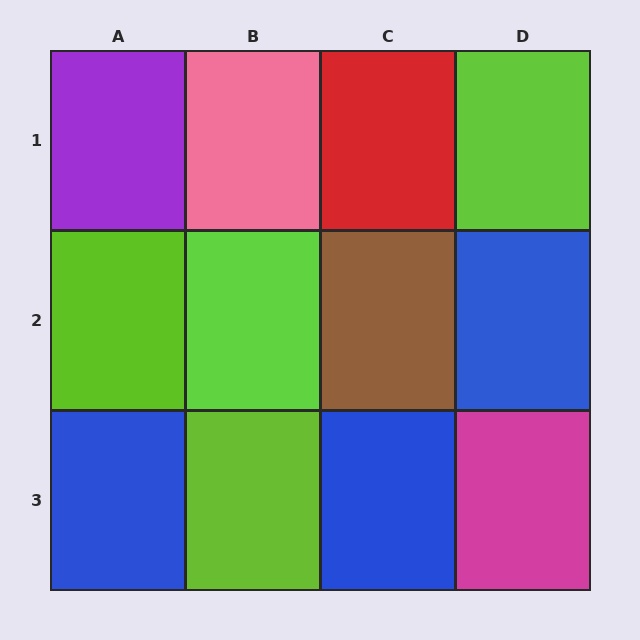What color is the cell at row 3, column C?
Blue.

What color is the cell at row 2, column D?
Blue.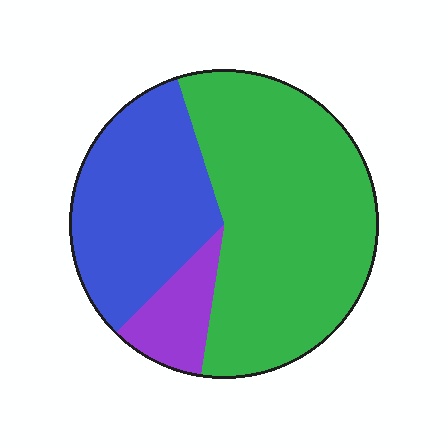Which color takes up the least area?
Purple, at roughly 10%.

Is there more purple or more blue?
Blue.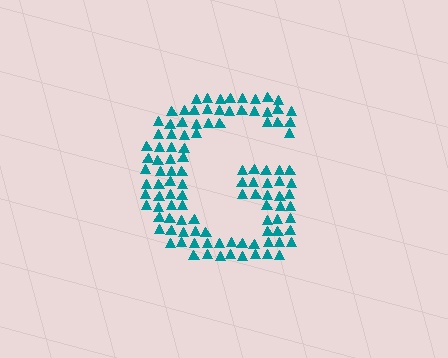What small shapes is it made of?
It is made of small triangles.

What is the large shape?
The large shape is the letter G.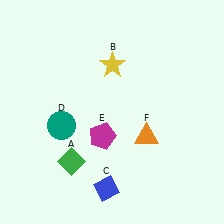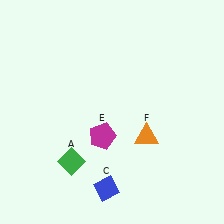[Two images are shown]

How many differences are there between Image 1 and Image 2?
There are 2 differences between the two images.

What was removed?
The yellow star (B), the teal circle (D) were removed in Image 2.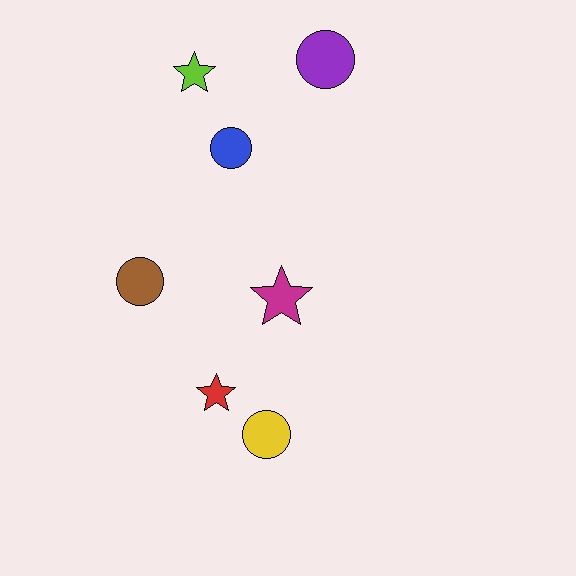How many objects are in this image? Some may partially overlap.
There are 7 objects.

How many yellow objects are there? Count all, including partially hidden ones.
There is 1 yellow object.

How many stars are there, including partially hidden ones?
There are 3 stars.